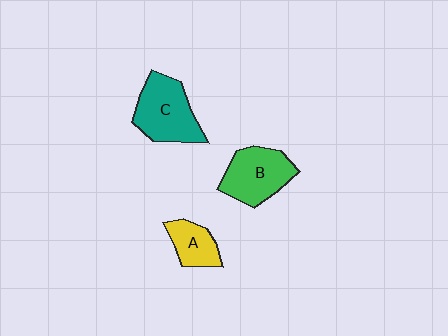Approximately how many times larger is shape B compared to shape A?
Approximately 1.7 times.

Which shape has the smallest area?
Shape A (yellow).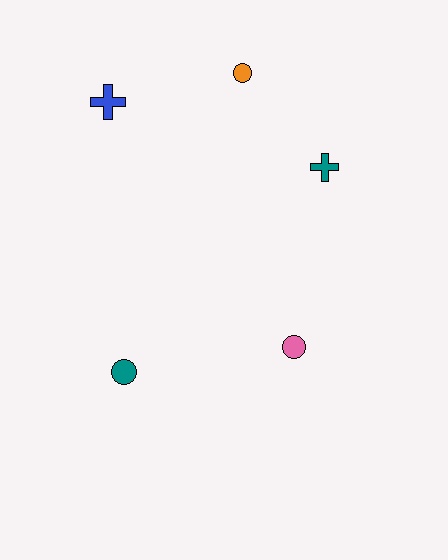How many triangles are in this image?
There are no triangles.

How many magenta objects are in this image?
There are no magenta objects.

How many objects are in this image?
There are 5 objects.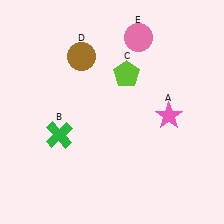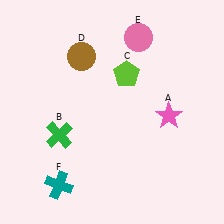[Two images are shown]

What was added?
A teal cross (F) was added in Image 2.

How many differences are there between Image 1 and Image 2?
There is 1 difference between the two images.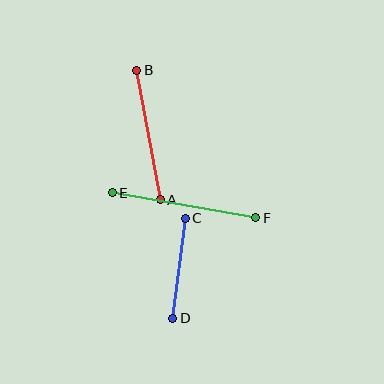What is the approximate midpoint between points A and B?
The midpoint is at approximately (149, 135) pixels.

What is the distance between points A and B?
The distance is approximately 132 pixels.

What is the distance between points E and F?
The distance is approximately 146 pixels.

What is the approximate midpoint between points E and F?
The midpoint is at approximately (184, 205) pixels.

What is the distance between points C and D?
The distance is approximately 101 pixels.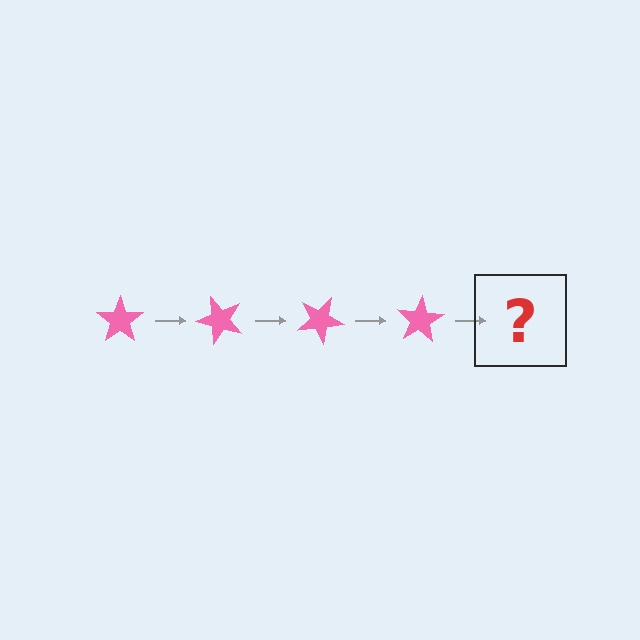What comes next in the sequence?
The next element should be a pink star rotated 200 degrees.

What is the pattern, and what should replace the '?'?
The pattern is that the star rotates 50 degrees each step. The '?' should be a pink star rotated 200 degrees.